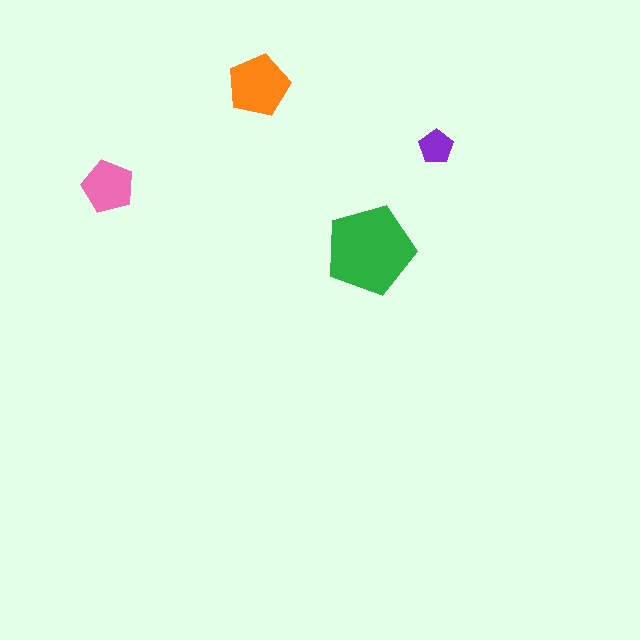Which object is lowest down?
The green pentagon is bottommost.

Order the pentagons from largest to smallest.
the green one, the orange one, the pink one, the purple one.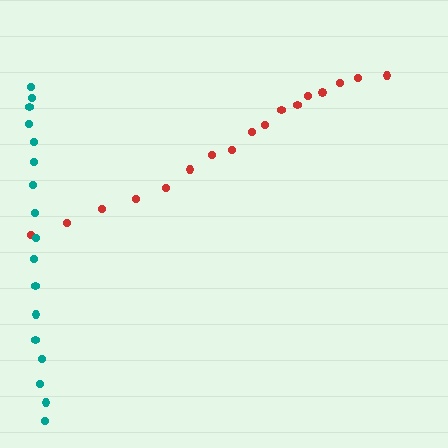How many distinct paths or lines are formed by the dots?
There are 2 distinct paths.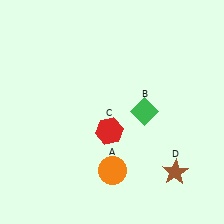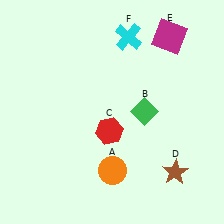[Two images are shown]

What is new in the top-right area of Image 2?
A magenta square (E) was added in the top-right area of Image 2.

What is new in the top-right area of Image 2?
A cyan cross (F) was added in the top-right area of Image 2.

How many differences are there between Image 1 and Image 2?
There are 2 differences between the two images.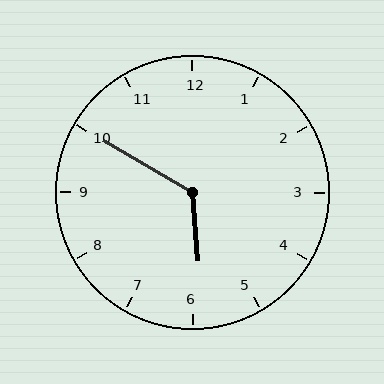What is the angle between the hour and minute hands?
Approximately 125 degrees.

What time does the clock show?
5:50.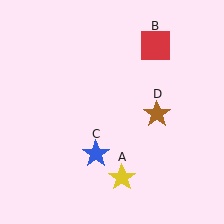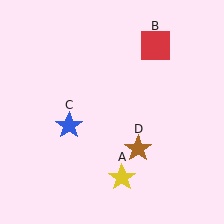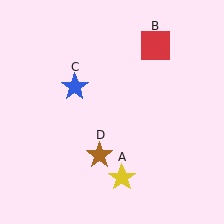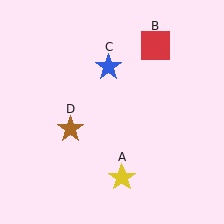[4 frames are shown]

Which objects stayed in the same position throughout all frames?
Yellow star (object A) and red square (object B) remained stationary.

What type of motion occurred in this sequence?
The blue star (object C), brown star (object D) rotated clockwise around the center of the scene.